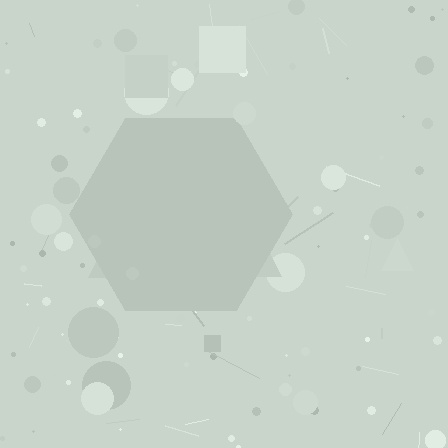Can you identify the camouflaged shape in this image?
The camouflaged shape is a hexagon.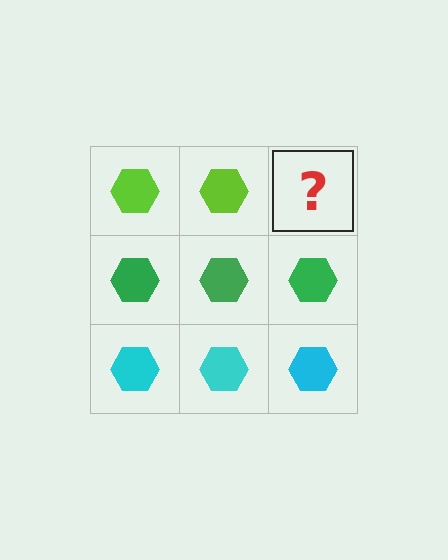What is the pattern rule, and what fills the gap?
The rule is that each row has a consistent color. The gap should be filled with a lime hexagon.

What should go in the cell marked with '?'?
The missing cell should contain a lime hexagon.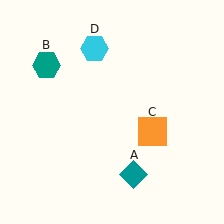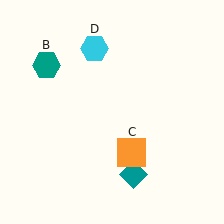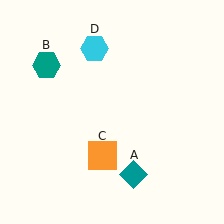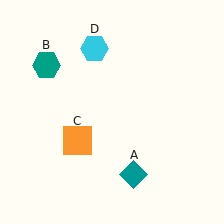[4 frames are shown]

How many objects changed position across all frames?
1 object changed position: orange square (object C).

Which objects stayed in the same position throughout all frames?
Teal diamond (object A) and teal hexagon (object B) and cyan hexagon (object D) remained stationary.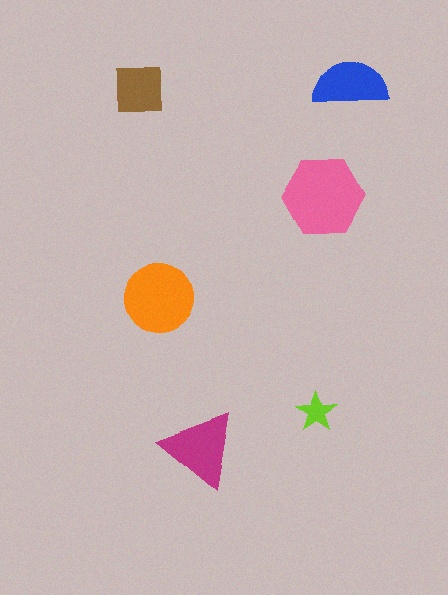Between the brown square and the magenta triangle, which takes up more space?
The magenta triangle.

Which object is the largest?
The pink hexagon.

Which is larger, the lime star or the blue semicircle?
The blue semicircle.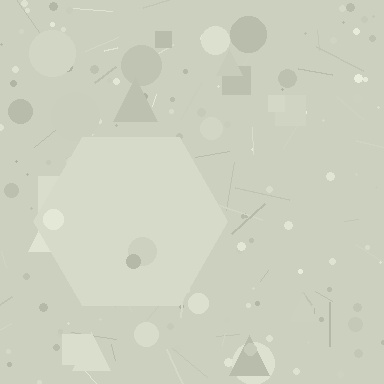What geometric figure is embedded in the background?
A hexagon is embedded in the background.